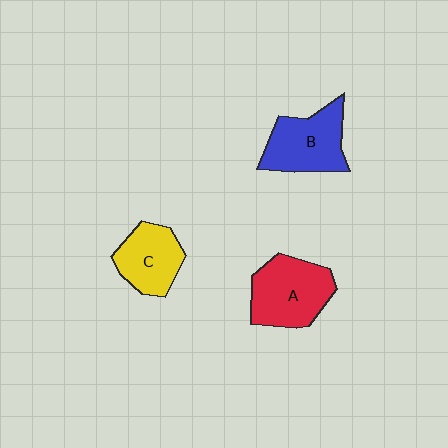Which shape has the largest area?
Shape A (red).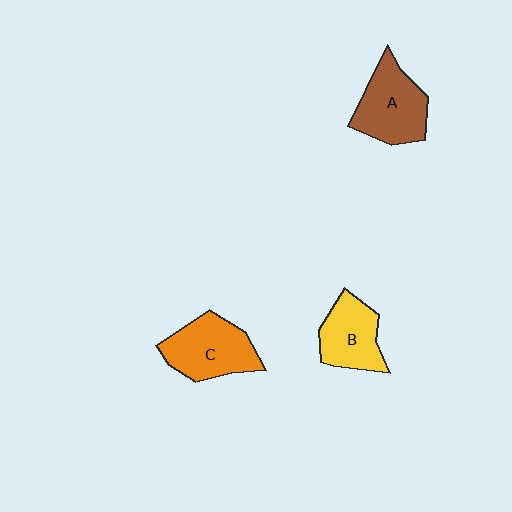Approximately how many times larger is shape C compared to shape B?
Approximately 1.2 times.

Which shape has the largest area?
Shape C (orange).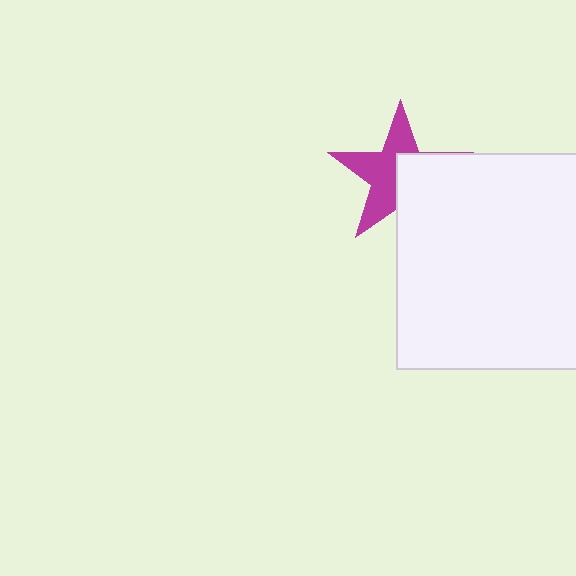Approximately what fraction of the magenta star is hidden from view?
Roughly 45% of the magenta star is hidden behind the white square.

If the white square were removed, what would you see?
You would see the complete magenta star.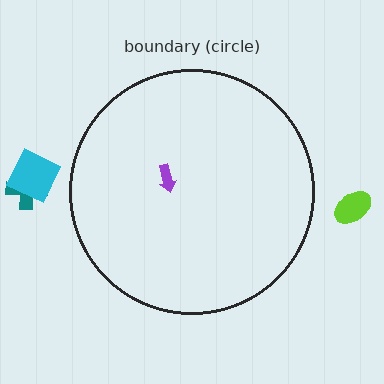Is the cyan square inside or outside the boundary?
Outside.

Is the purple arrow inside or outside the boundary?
Inside.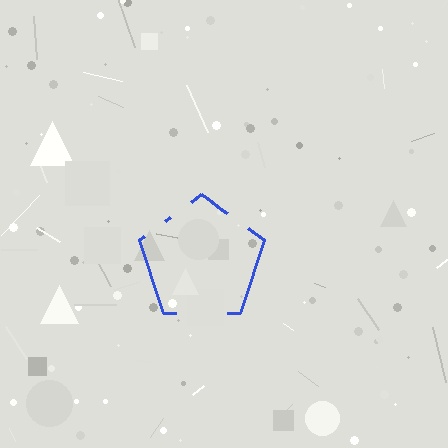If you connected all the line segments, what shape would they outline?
They would outline a pentagon.